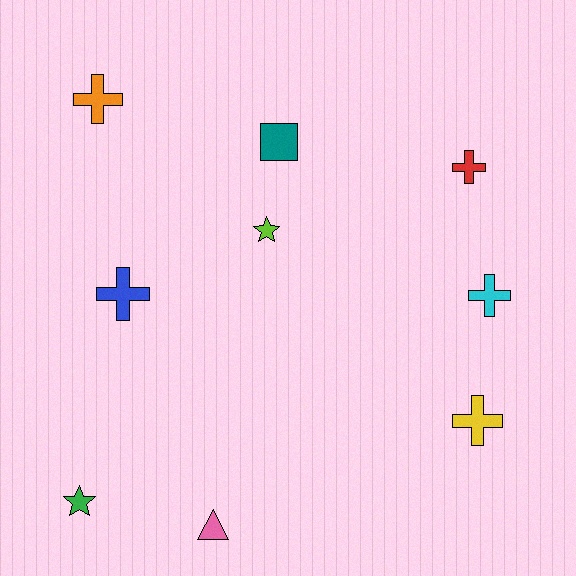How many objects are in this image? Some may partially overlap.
There are 9 objects.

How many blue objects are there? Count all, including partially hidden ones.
There is 1 blue object.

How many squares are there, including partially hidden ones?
There is 1 square.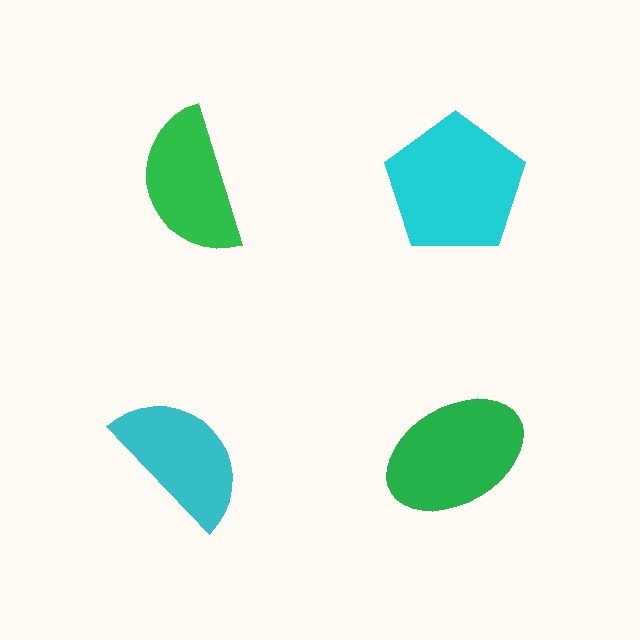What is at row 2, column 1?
A cyan semicircle.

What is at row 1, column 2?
A cyan pentagon.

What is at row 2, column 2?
A green ellipse.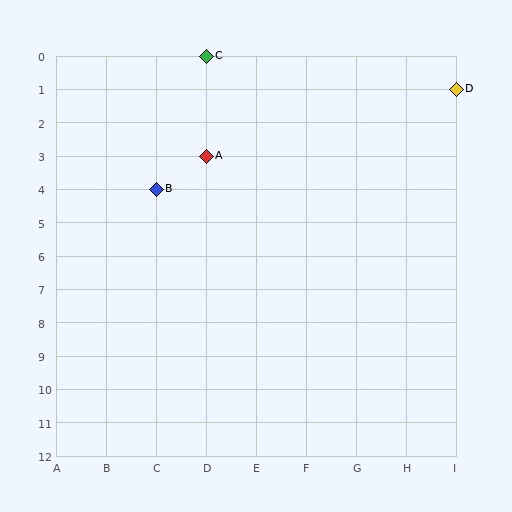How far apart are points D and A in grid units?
Points D and A are 5 columns and 2 rows apart (about 5.4 grid units diagonally).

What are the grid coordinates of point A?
Point A is at grid coordinates (D, 3).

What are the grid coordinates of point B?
Point B is at grid coordinates (C, 4).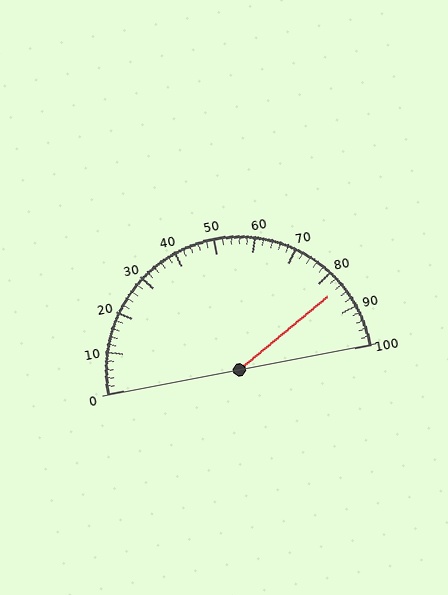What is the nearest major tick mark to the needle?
The nearest major tick mark is 80.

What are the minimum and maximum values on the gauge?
The gauge ranges from 0 to 100.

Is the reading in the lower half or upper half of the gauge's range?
The reading is in the upper half of the range (0 to 100).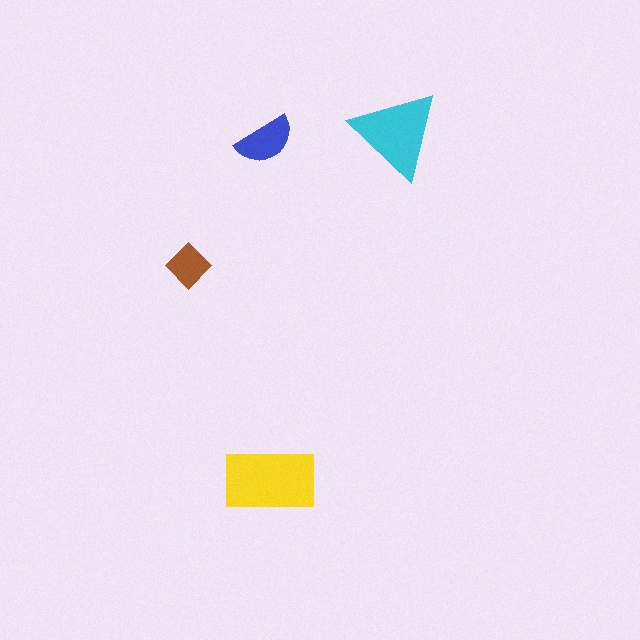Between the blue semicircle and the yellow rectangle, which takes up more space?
The yellow rectangle.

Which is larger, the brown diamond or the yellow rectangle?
The yellow rectangle.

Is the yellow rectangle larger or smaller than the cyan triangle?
Larger.